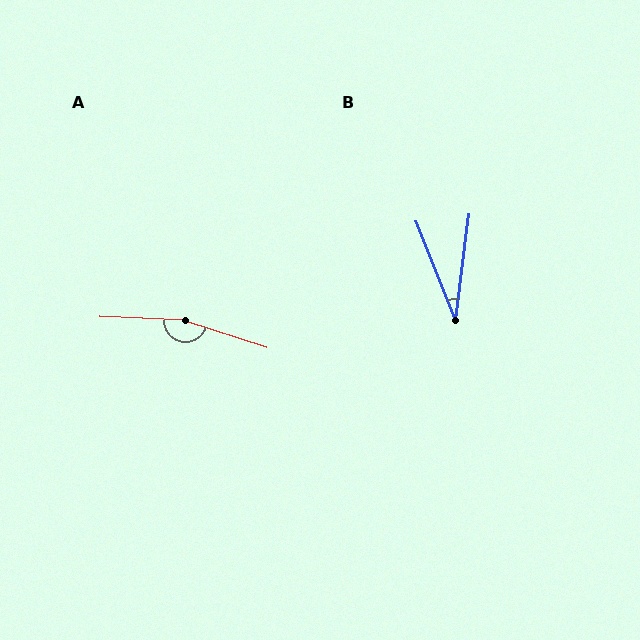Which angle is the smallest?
B, at approximately 29 degrees.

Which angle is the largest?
A, at approximately 164 degrees.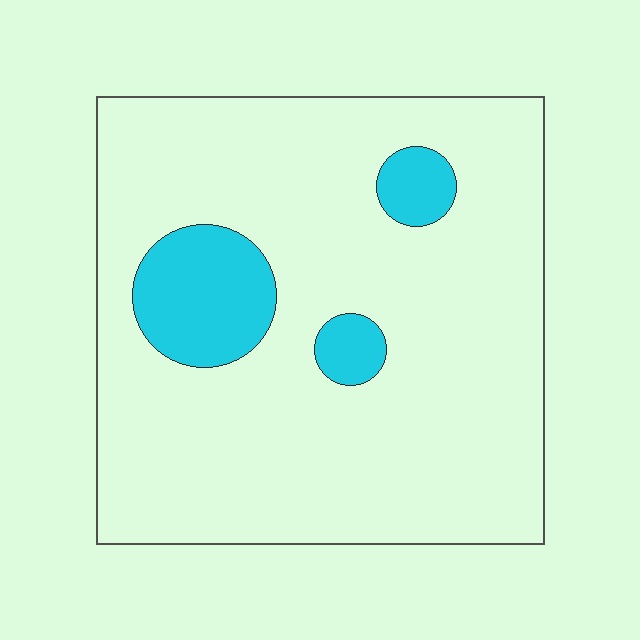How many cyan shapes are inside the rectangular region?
3.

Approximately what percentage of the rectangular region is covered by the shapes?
Approximately 15%.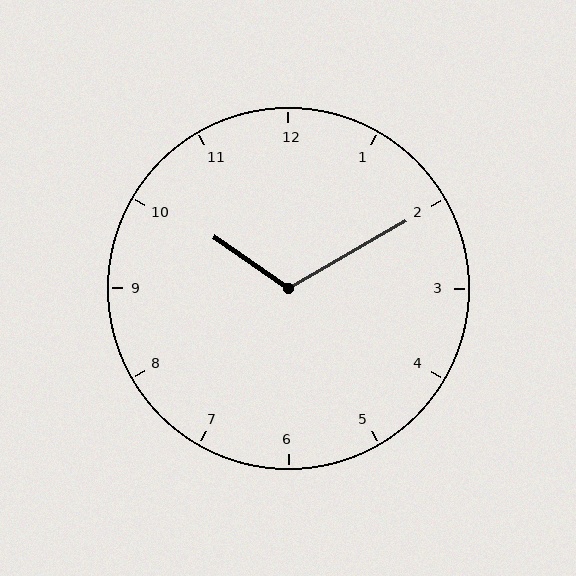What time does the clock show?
10:10.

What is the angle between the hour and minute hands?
Approximately 115 degrees.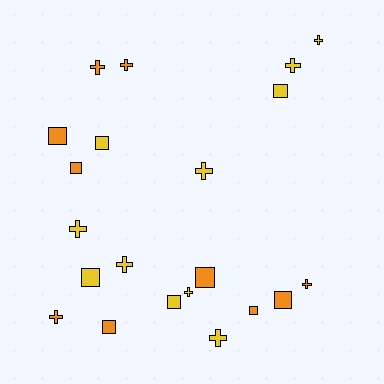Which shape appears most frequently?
Cross, with 11 objects.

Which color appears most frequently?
Yellow, with 11 objects.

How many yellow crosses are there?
There are 7 yellow crosses.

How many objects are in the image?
There are 21 objects.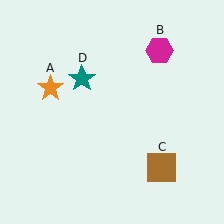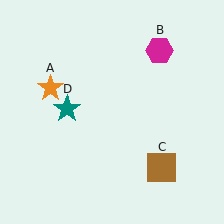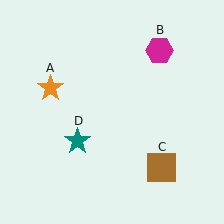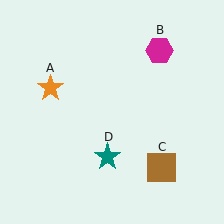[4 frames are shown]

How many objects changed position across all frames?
1 object changed position: teal star (object D).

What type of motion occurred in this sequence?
The teal star (object D) rotated counterclockwise around the center of the scene.